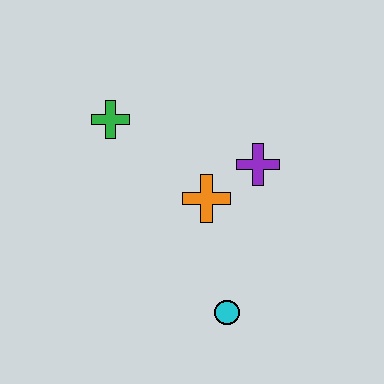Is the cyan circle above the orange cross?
No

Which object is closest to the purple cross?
The orange cross is closest to the purple cross.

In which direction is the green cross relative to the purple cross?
The green cross is to the left of the purple cross.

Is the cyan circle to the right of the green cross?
Yes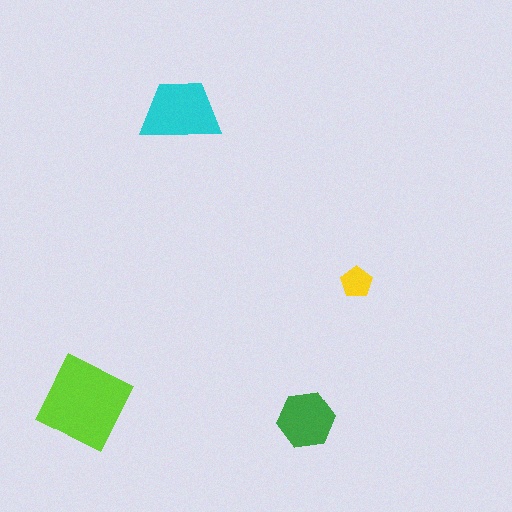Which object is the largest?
The lime diamond.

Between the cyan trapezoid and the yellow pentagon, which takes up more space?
The cyan trapezoid.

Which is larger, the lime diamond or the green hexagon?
The lime diamond.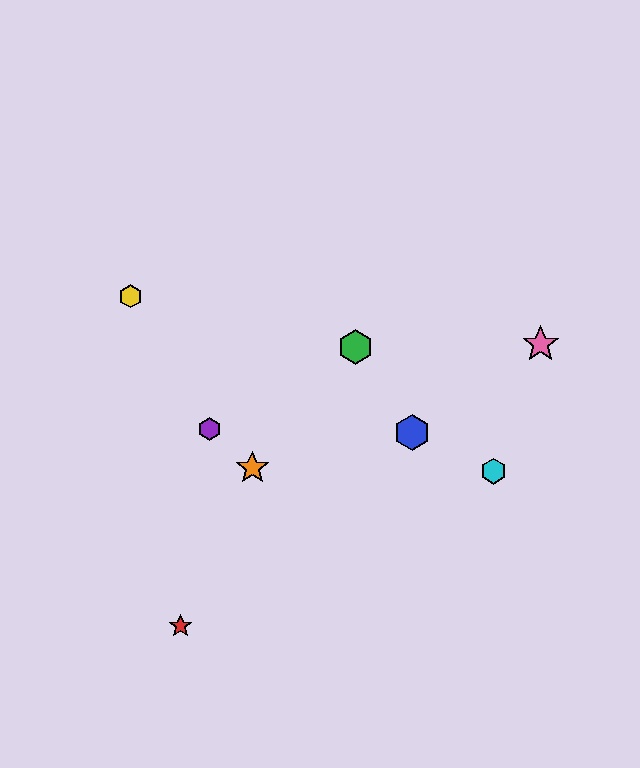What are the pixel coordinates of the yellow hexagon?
The yellow hexagon is at (131, 296).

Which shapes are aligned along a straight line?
The blue hexagon, the yellow hexagon, the cyan hexagon are aligned along a straight line.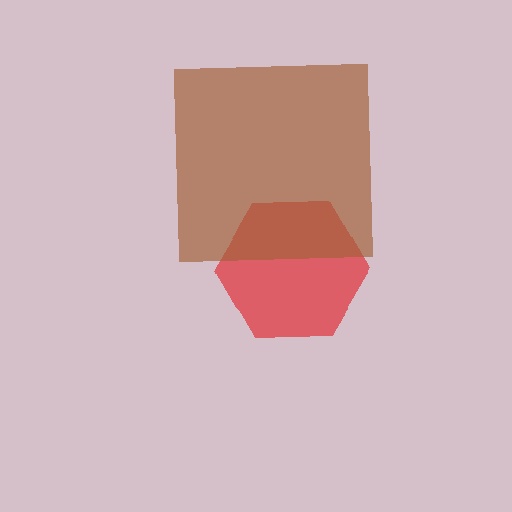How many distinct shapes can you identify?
There are 2 distinct shapes: a red hexagon, a brown square.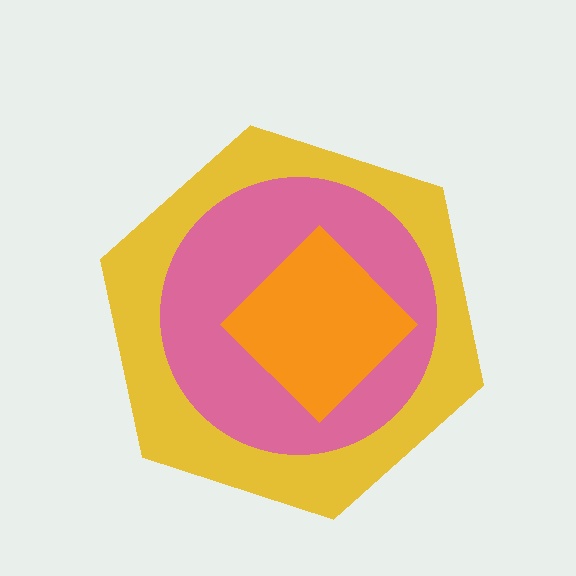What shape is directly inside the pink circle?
The orange diamond.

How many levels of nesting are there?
3.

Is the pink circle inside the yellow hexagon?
Yes.